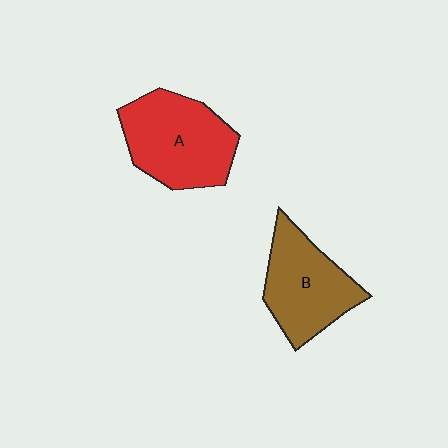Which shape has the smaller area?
Shape B (brown).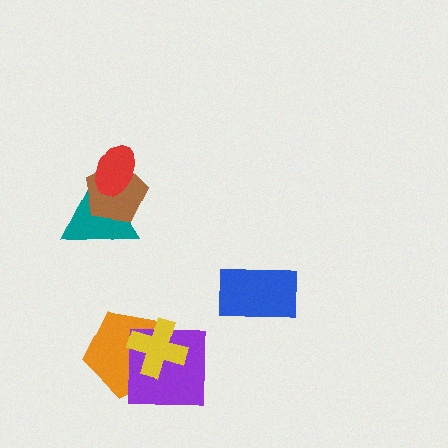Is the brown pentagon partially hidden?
Yes, it is partially covered by another shape.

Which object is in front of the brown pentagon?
The red ellipse is in front of the brown pentagon.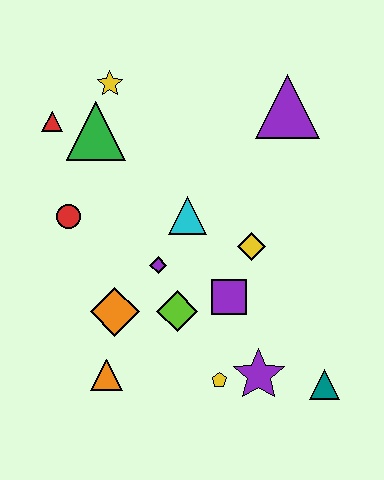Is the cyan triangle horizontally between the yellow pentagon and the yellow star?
Yes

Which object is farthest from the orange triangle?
The purple triangle is farthest from the orange triangle.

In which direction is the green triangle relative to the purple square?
The green triangle is above the purple square.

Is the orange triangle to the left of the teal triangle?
Yes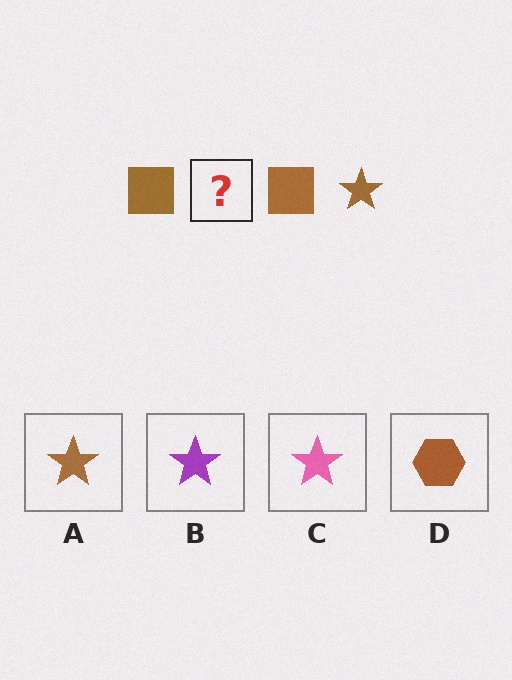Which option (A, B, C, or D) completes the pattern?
A.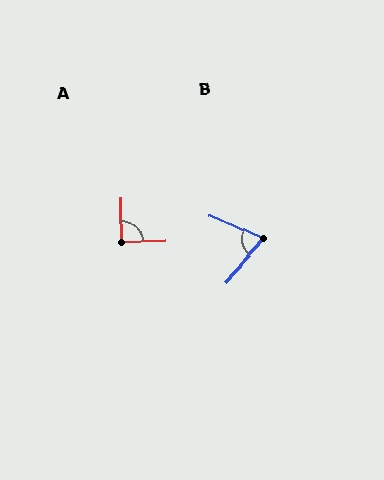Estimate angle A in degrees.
Approximately 90 degrees.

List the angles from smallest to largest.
B (73°), A (90°).